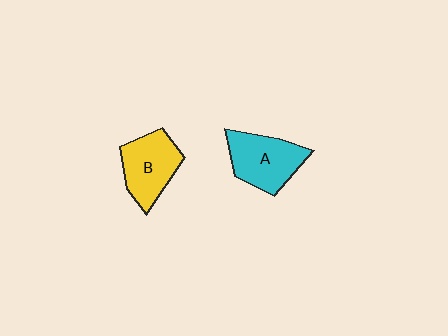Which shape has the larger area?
Shape A (cyan).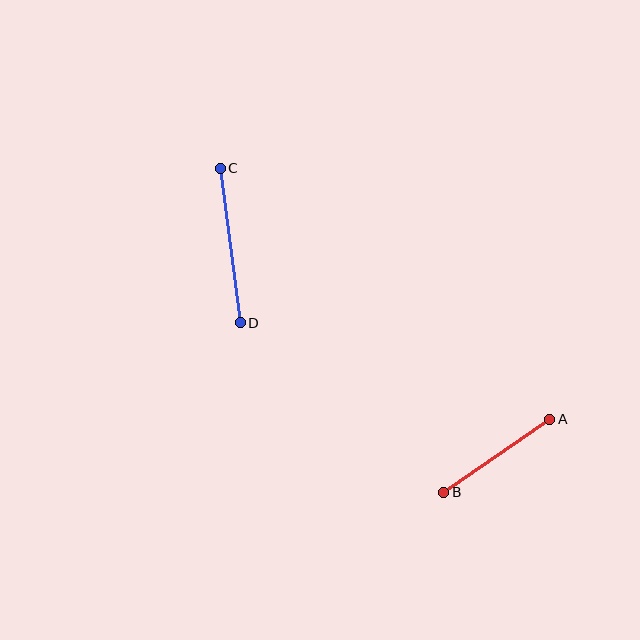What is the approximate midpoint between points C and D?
The midpoint is at approximately (230, 246) pixels.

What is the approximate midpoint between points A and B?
The midpoint is at approximately (497, 456) pixels.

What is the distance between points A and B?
The distance is approximately 129 pixels.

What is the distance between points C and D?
The distance is approximately 156 pixels.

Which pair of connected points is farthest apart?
Points C and D are farthest apart.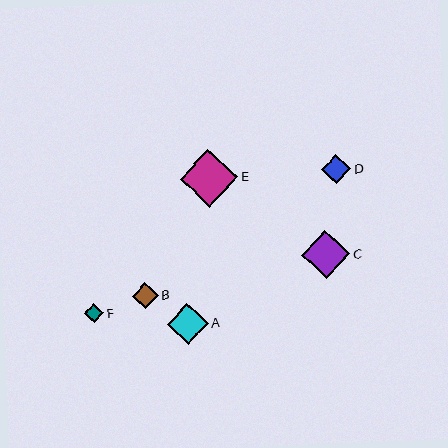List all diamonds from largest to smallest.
From largest to smallest: E, C, A, D, B, F.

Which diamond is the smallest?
Diamond F is the smallest with a size of approximately 19 pixels.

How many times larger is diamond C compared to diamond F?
Diamond C is approximately 2.6 times the size of diamond F.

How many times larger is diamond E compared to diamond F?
Diamond E is approximately 3.0 times the size of diamond F.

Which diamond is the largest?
Diamond E is the largest with a size of approximately 57 pixels.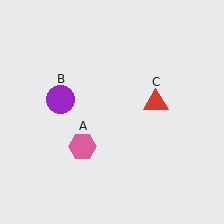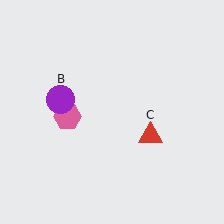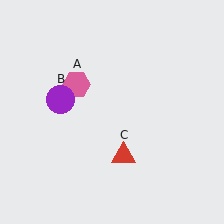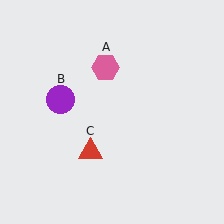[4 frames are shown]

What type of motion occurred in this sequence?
The pink hexagon (object A), red triangle (object C) rotated clockwise around the center of the scene.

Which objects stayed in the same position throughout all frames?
Purple circle (object B) remained stationary.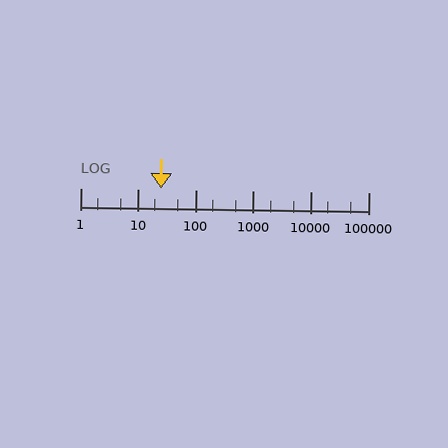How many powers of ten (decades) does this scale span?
The scale spans 5 decades, from 1 to 100000.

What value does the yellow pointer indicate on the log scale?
The pointer indicates approximately 25.